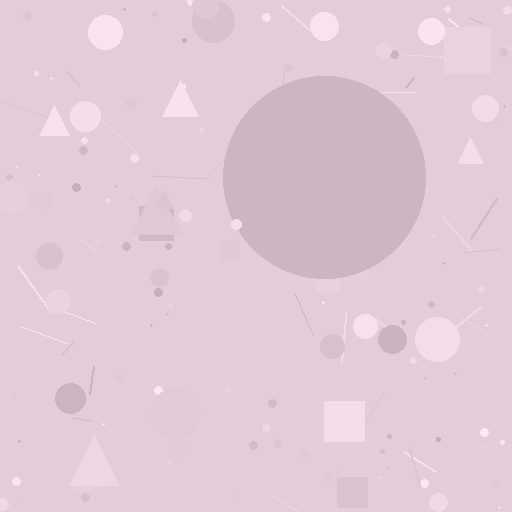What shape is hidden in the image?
A circle is hidden in the image.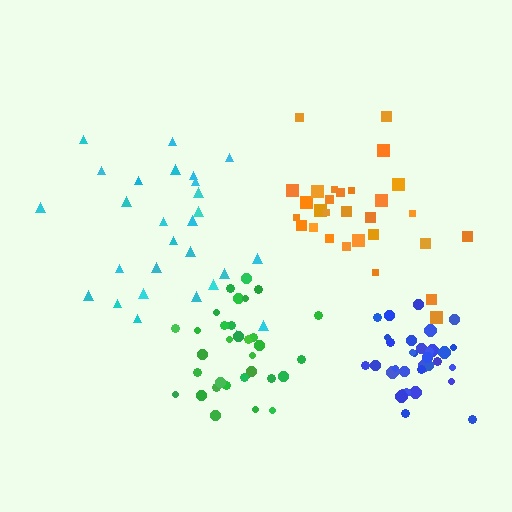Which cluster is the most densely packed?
Blue.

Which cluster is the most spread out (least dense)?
Cyan.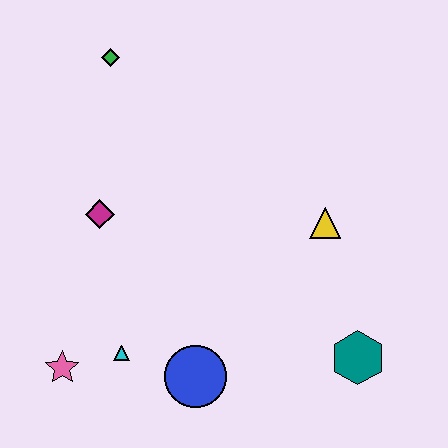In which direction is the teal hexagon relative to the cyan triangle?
The teal hexagon is to the right of the cyan triangle.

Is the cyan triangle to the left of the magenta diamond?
No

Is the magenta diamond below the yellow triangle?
No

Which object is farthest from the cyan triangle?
The green diamond is farthest from the cyan triangle.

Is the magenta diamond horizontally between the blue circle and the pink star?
Yes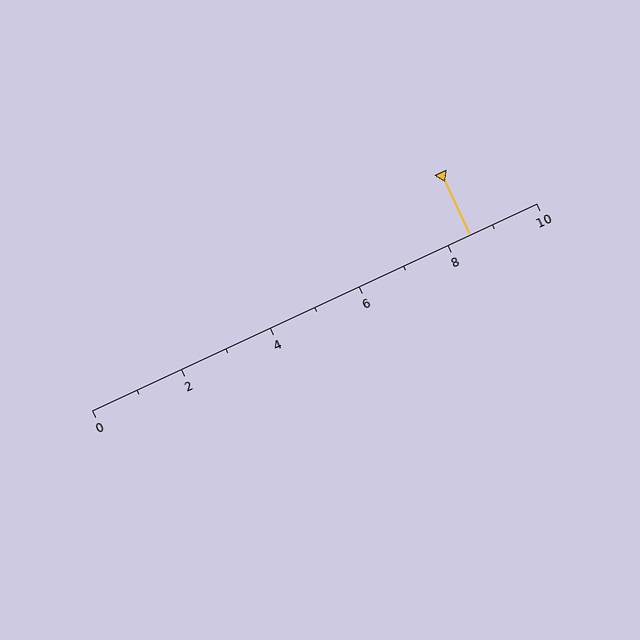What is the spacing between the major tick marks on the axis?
The major ticks are spaced 2 apart.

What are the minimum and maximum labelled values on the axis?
The axis runs from 0 to 10.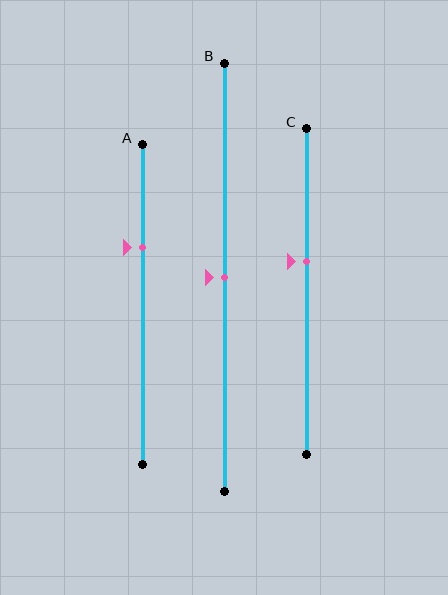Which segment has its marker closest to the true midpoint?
Segment B has its marker closest to the true midpoint.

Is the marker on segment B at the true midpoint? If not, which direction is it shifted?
Yes, the marker on segment B is at the true midpoint.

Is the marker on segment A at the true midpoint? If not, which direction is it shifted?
No, the marker on segment A is shifted upward by about 18% of the segment length.